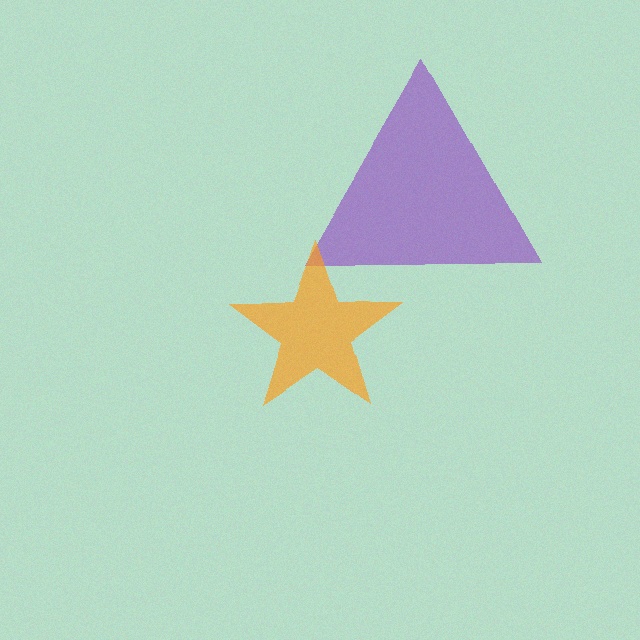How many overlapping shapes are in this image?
There are 2 overlapping shapes in the image.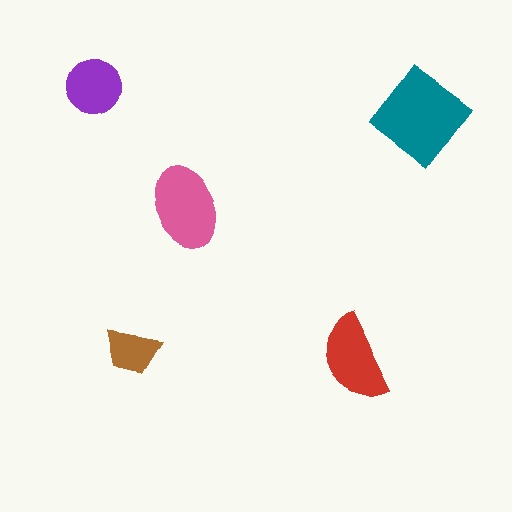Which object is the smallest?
The brown trapezoid.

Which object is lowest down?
The brown trapezoid is bottommost.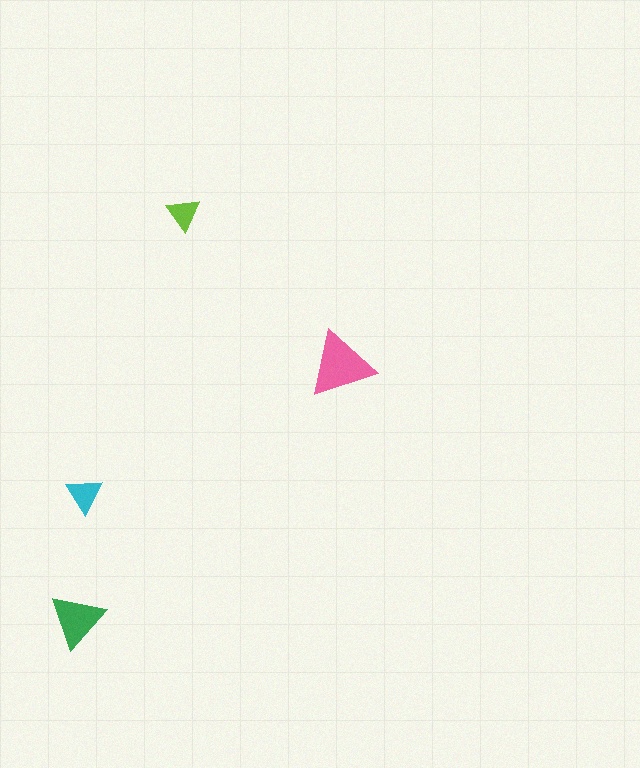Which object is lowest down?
The green triangle is bottommost.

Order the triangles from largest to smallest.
the pink one, the green one, the cyan one, the lime one.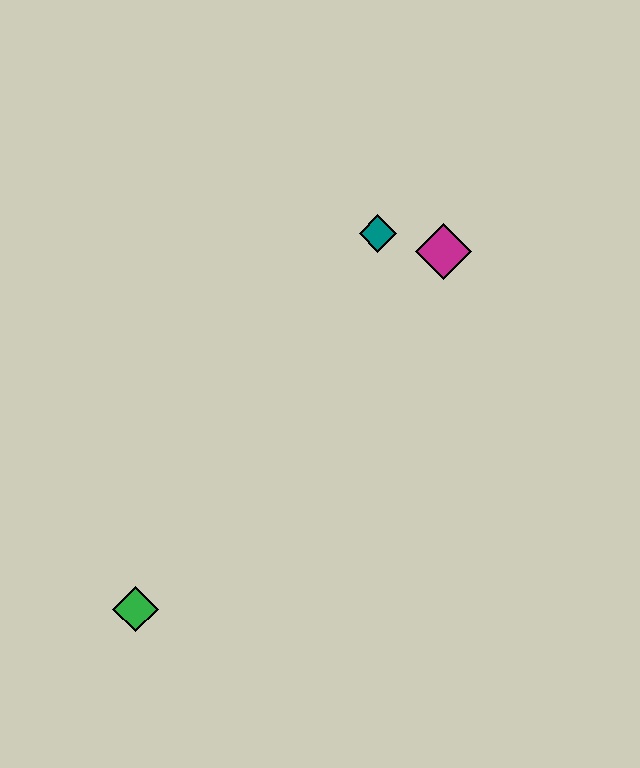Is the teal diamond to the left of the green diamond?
No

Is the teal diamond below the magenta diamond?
No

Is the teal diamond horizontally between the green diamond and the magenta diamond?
Yes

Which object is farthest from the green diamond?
The magenta diamond is farthest from the green diamond.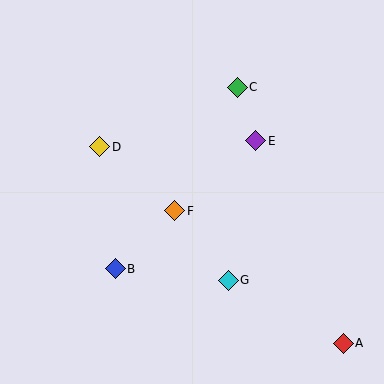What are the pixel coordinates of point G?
Point G is at (228, 280).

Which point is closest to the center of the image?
Point F at (175, 211) is closest to the center.